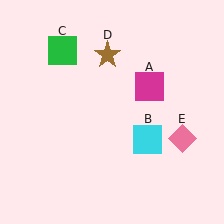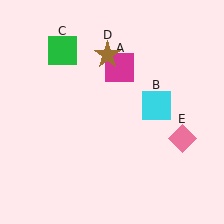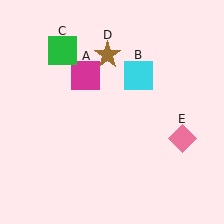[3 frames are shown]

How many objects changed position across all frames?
2 objects changed position: magenta square (object A), cyan square (object B).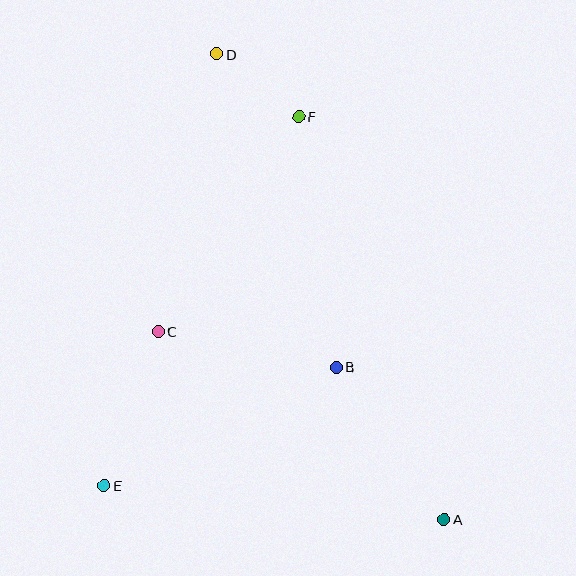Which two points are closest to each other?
Points D and F are closest to each other.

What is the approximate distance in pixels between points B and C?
The distance between B and C is approximately 181 pixels.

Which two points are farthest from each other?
Points A and D are farthest from each other.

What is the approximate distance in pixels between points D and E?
The distance between D and E is approximately 446 pixels.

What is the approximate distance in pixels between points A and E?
The distance between A and E is approximately 342 pixels.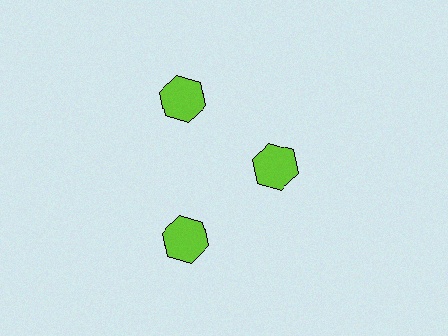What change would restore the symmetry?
The symmetry would be restored by moving it outward, back onto the ring so that all 3 hexagons sit at equal angles and equal distance from the center.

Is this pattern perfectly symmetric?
No. The 3 lime hexagons are arranged in a ring, but one element near the 3 o'clock position is pulled inward toward the center, breaking the 3-fold rotational symmetry.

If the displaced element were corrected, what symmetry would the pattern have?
It would have 3-fold rotational symmetry — the pattern would map onto itself every 120 degrees.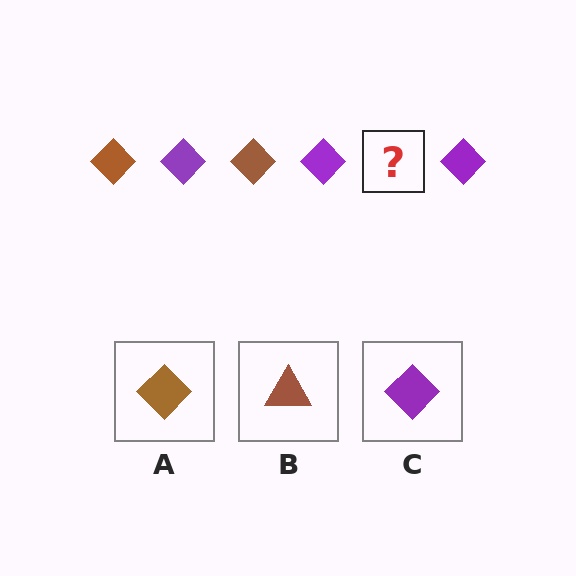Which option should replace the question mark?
Option A.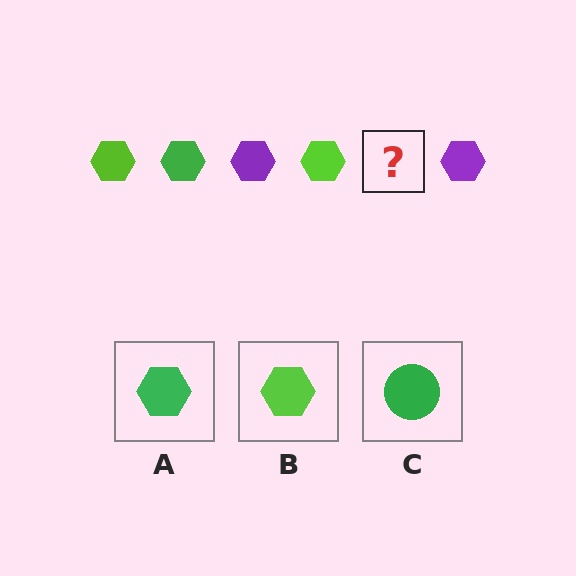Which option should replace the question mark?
Option A.